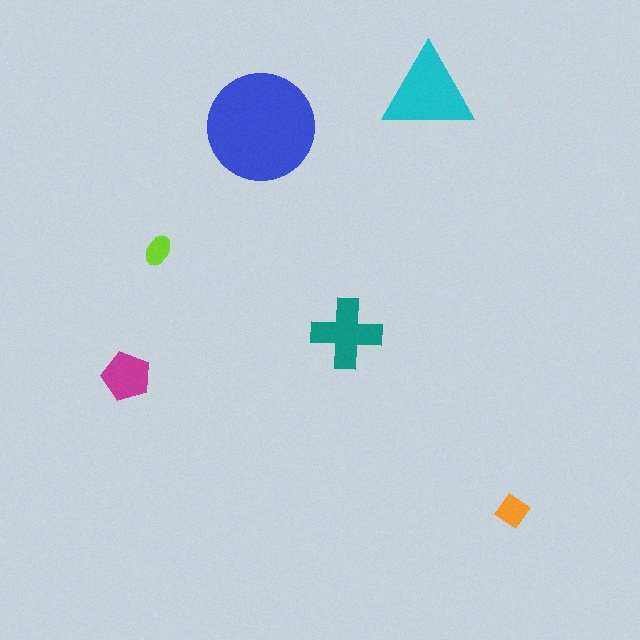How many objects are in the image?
There are 6 objects in the image.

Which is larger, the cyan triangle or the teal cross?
The cyan triangle.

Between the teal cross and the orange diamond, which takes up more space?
The teal cross.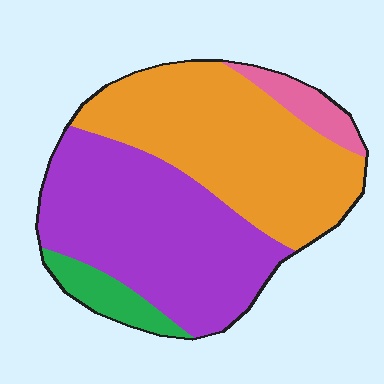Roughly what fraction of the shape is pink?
Pink covers roughly 5% of the shape.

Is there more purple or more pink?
Purple.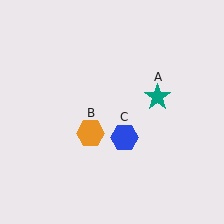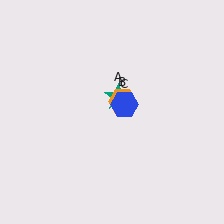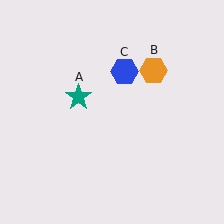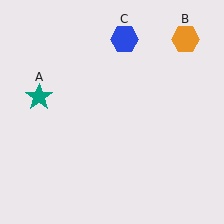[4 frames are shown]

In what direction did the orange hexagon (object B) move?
The orange hexagon (object B) moved up and to the right.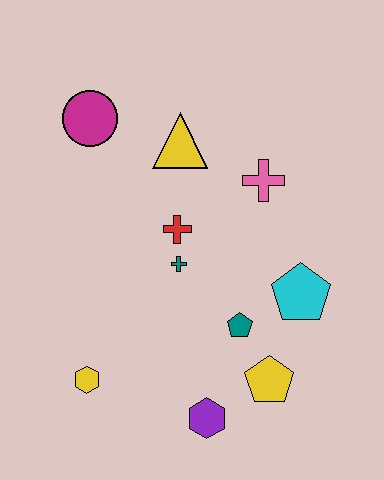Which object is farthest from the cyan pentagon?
The magenta circle is farthest from the cyan pentagon.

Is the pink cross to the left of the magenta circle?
No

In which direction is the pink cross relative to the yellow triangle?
The pink cross is to the right of the yellow triangle.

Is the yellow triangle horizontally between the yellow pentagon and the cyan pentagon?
No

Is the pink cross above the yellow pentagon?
Yes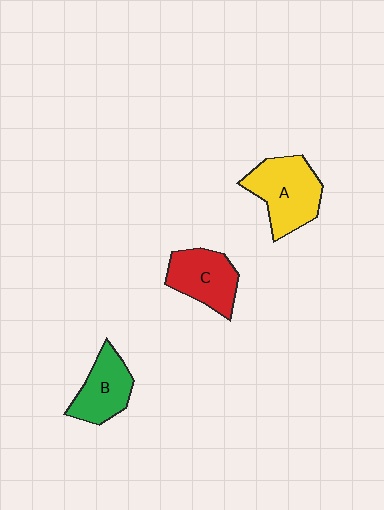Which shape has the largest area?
Shape A (yellow).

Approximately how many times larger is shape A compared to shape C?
Approximately 1.2 times.